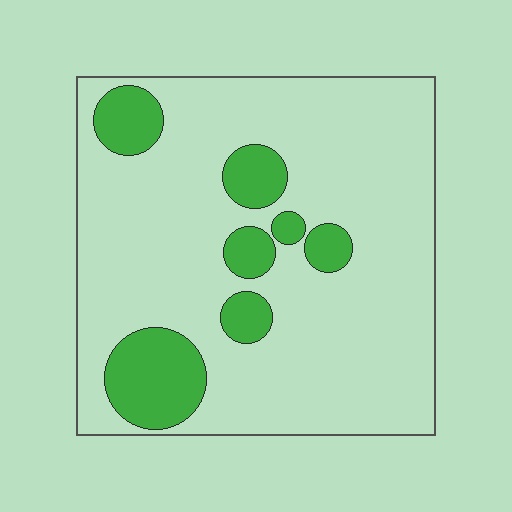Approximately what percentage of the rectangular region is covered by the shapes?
Approximately 20%.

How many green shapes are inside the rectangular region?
7.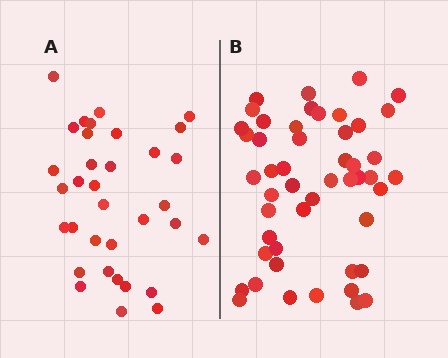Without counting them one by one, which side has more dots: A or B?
Region B (the right region) has more dots.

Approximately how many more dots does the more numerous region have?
Region B has approximately 15 more dots than region A.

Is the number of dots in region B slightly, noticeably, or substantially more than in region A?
Region B has noticeably more, but not dramatically so. The ratio is roughly 1.4 to 1.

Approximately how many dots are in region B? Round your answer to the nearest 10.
About 50 dots. (The exact count is 49, which rounds to 50.)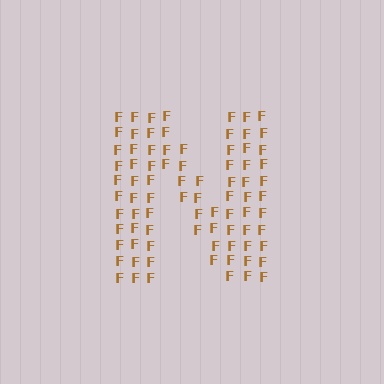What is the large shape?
The large shape is the letter N.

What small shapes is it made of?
It is made of small letter F's.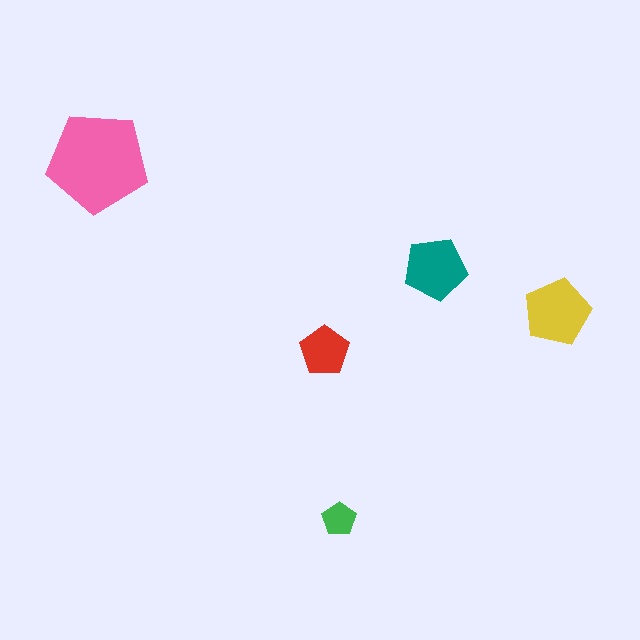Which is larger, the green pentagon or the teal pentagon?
The teal one.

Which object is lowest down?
The green pentagon is bottommost.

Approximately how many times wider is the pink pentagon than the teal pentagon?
About 1.5 times wider.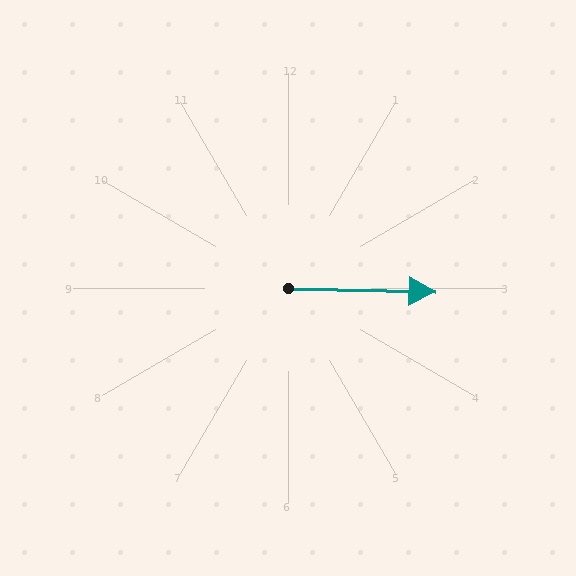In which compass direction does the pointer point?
East.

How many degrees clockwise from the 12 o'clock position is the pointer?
Approximately 91 degrees.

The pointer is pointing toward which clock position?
Roughly 3 o'clock.